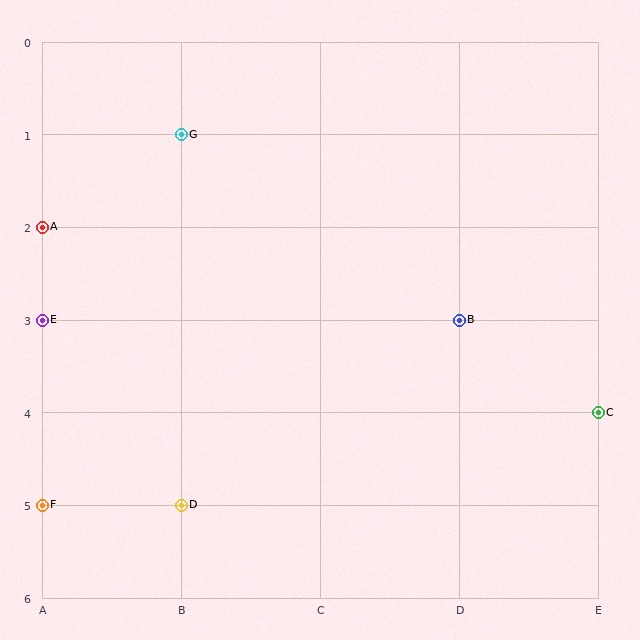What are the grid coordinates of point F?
Point F is at grid coordinates (A, 5).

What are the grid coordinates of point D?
Point D is at grid coordinates (B, 5).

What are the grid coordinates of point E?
Point E is at grid coordinates (A, 3).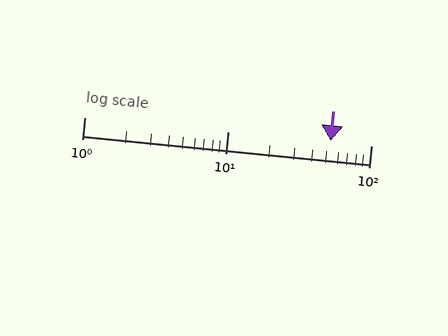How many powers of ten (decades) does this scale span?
The scale spans 2 decades, from 1 to 100.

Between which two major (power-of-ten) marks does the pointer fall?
The pointer is between 10 and 100.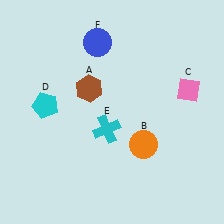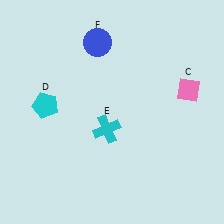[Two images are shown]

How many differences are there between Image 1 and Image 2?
There are 2 differences between the two images.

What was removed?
The brown hexagon (A), the orange circle (B) were removed in Image 2.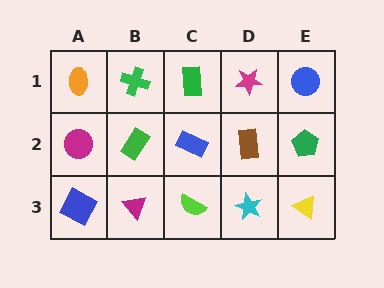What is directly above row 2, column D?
A magenta star.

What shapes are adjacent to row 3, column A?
A magenta circle (row 2, column A), a magenta triangle (row 3, column B).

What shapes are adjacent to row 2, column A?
An orange ellipse (row 1, column A), a blue square (row 3, column A), a green rectangle (row 2, column B).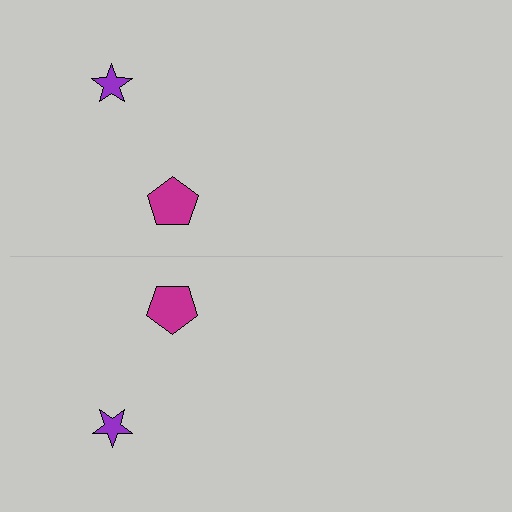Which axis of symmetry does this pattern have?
The pattern has a horizontal axis of symmetry running through the center of the image.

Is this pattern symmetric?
Yes, this pattern has bilateral (reflection) symmetry.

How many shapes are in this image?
There are 4 shapes in this image.